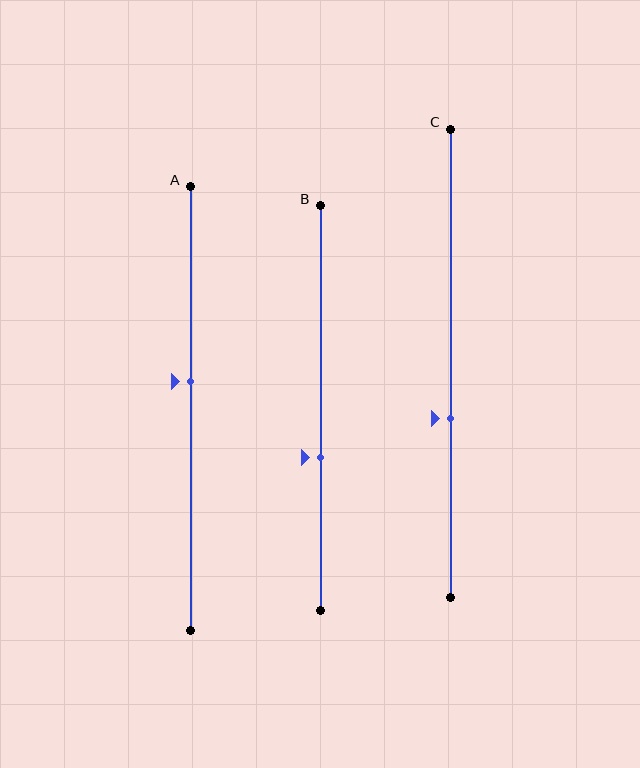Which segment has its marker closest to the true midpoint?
Segment A has its marker closest to the true midpoint.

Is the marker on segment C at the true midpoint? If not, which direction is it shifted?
No, the marker on segment C is shifted downward by about 12% of the segment length.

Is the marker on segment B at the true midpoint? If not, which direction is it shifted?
No, the marker on segment B is shifted downward by about 12% of the segment length.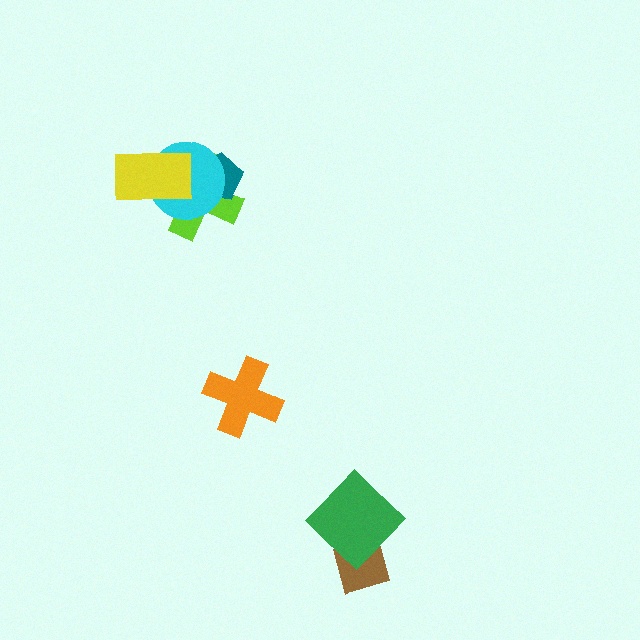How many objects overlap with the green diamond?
1 object overlaps with the green diamond.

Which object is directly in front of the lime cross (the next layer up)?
The teal pentagon is directly in front of the lime cross.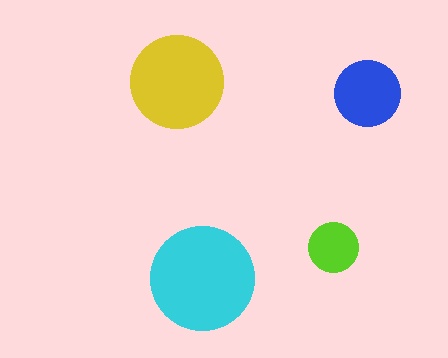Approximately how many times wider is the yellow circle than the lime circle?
About 2 times wider.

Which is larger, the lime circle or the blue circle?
The blue one.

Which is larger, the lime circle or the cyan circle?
The cyan one.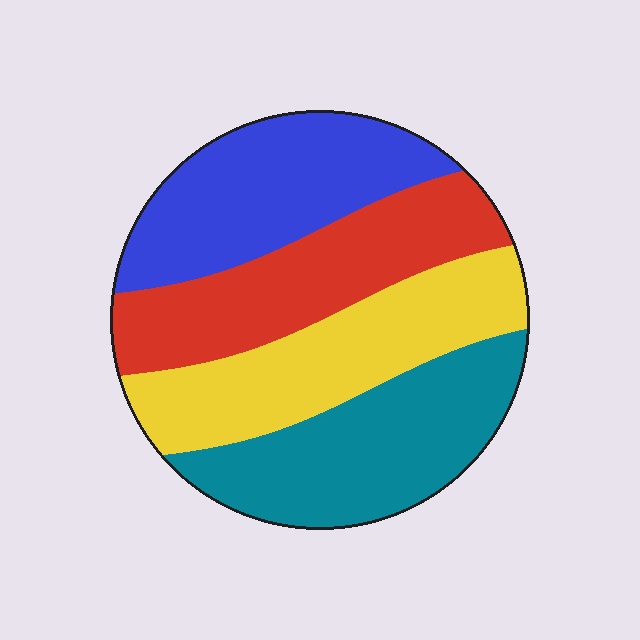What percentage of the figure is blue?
Blue covers 24% of the figure.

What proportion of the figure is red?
Red takes up about one quarter (1/4) of the figure.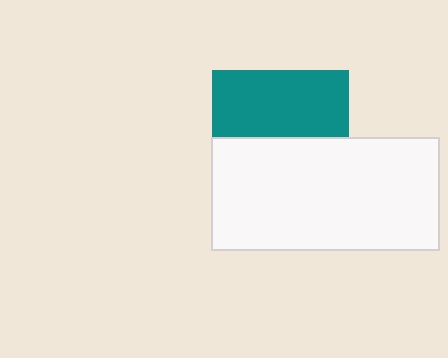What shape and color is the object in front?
The object in front is a white rectangle.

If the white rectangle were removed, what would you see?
You would see the complete teal square.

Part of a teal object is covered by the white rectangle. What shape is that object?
It is a square.